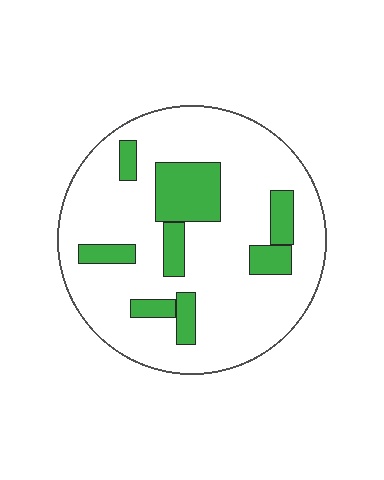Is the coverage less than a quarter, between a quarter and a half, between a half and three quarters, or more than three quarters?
Less than a quarter.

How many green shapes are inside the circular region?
8.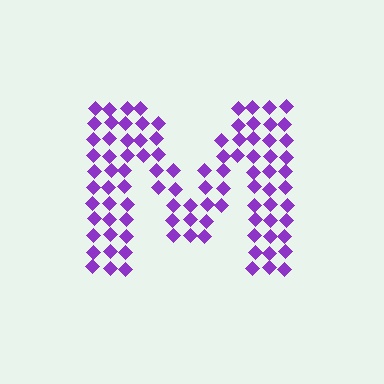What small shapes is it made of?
It is made of small diamonds.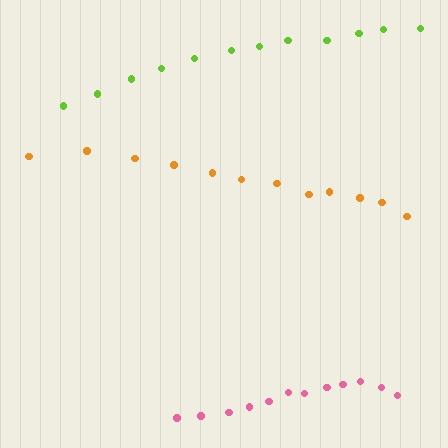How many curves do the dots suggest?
There are 3 distinct paths.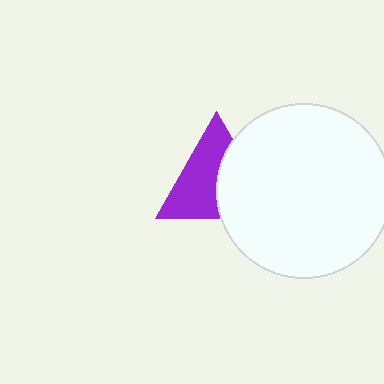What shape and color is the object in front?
The object in front is a white circle.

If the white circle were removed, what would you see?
You would see the complete purple triangle.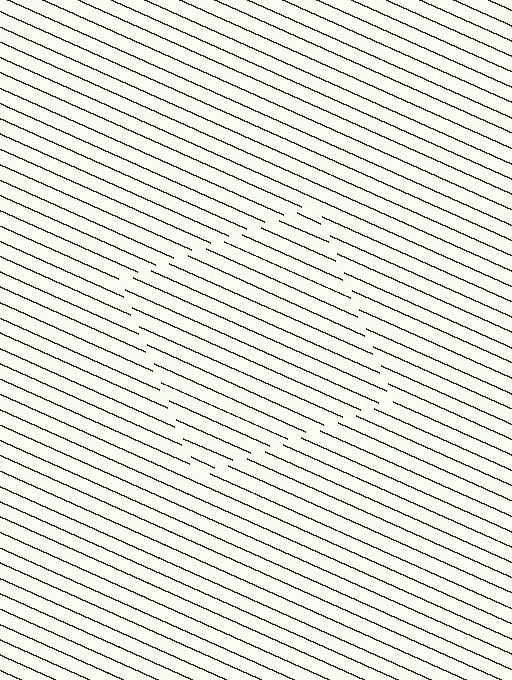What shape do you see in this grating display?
An illusory square. The interior of the shape contains the same grating, shifted by half a period — the contour is defined by the phase discontinuity where line-ends from the inner and outer gratings abut.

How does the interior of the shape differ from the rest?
The interior of the shape contains the same grating, shifted by half a period — the contour is defined by the phase discontinuity where line-ends from the inner and outer gratings abut.